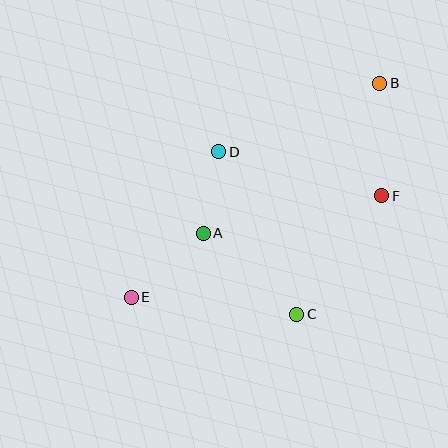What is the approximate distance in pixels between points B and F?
The distance between B and F is approximately 113 pixels.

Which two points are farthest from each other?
Points B and E are farthest from each other.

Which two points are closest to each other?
Points A and D are closest to each other.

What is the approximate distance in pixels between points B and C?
The distance between B and C is approximately 246 pixels.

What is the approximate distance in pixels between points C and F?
The distance between C and F is approximately 146 pixels.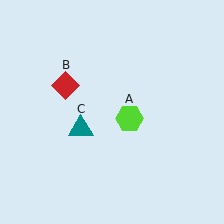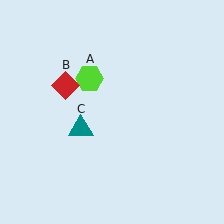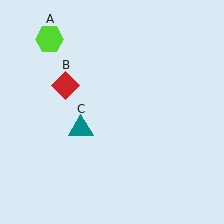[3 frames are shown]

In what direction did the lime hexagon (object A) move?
The lime hexagon (object A) moved up and to the left.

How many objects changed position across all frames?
1 object changed position: lime hexagon (object A).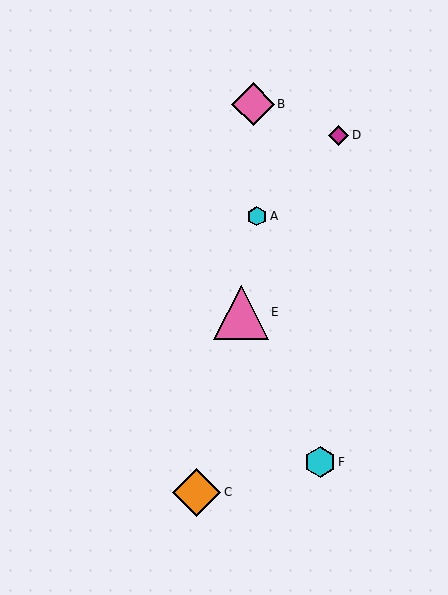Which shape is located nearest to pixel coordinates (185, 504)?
The orange diamond (labeled C) at (197, 492) is nearest to that location.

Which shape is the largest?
The pink triangle (labeled E) is the largest.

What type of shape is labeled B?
Shape B is a pink diamond.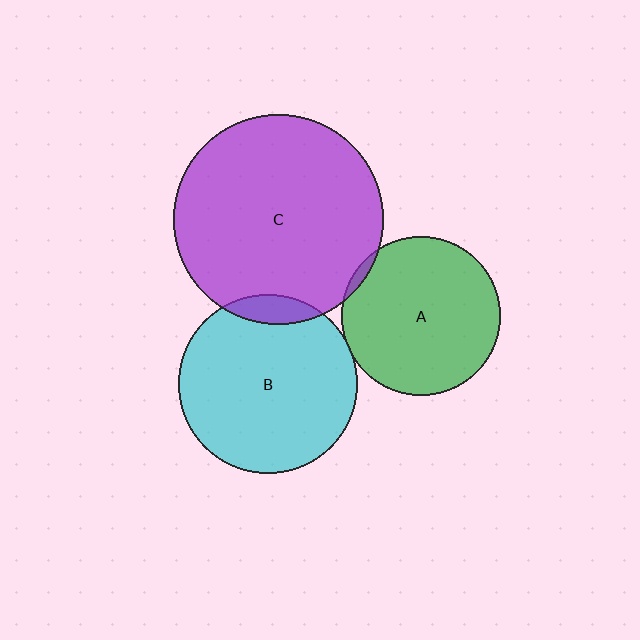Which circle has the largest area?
Circle C (purple).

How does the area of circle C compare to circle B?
Approximately 1.4 times.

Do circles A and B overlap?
Yes.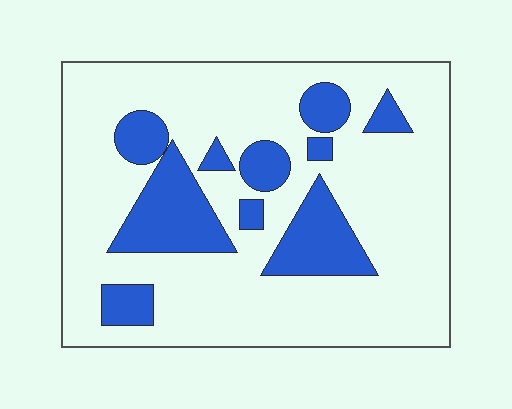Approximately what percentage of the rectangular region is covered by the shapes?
Approximately 25%.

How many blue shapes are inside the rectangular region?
10.